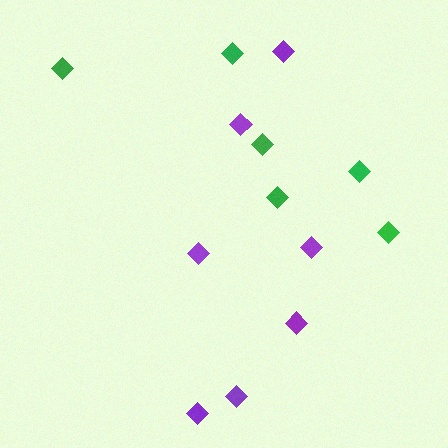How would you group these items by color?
There are 2 groups: one group of purple diamonds (7) and one group of green diamonds (6).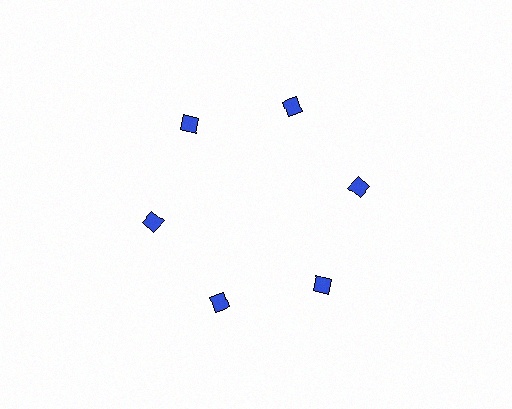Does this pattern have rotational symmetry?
Yes, this pattern has 6-fold rotational symmetry. It looks the same after rotating 60 degrees around the center.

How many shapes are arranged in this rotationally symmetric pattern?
There are 6 shapes, arranged in 6 groups of 1.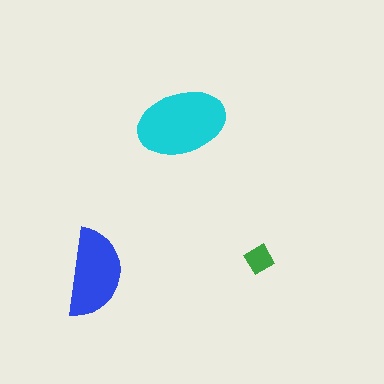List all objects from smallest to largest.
The green diamond, the blue semicircle, the cyan ellipse.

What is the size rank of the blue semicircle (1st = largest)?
2nd.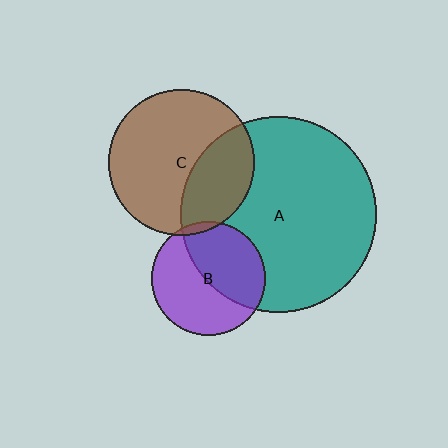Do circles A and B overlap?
Yes.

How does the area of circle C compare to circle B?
Approximately 1.6 times.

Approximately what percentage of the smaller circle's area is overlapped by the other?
Approximately 45%.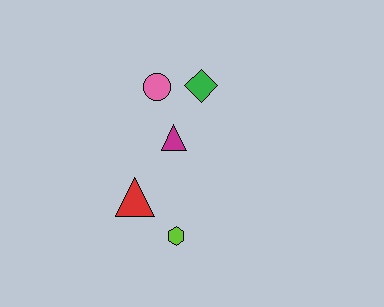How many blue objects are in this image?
There are no blue objects.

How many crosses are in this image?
There are no crosses.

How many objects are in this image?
There are 5 objects.